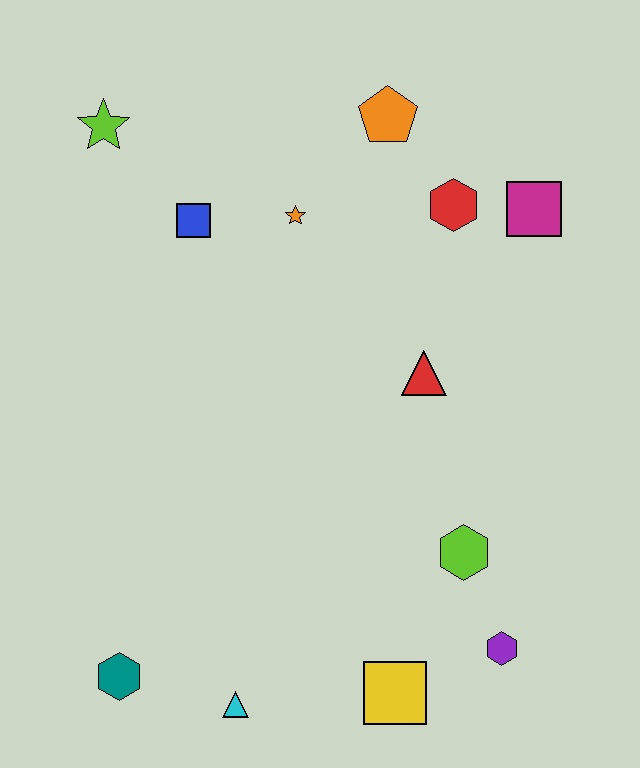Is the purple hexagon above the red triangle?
No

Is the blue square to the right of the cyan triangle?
No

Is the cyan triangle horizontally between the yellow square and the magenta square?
No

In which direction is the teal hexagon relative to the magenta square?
The teal hexagon is below the magenta square.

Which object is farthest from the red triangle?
The teal hexagon is farthest from the red triangle.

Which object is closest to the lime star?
The blue square is closest to the lime star.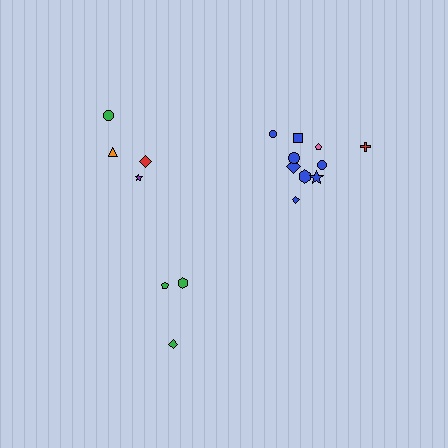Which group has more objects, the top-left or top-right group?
The top-right group.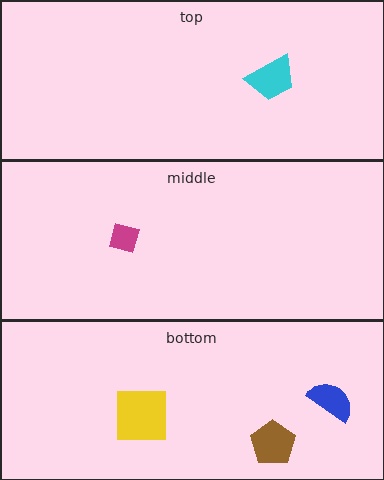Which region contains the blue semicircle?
The bottom region.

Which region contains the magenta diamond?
The middle region.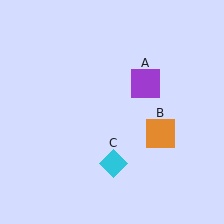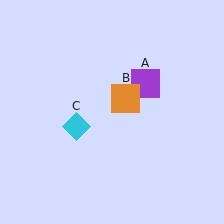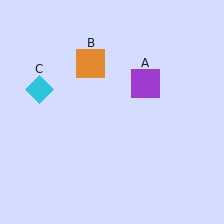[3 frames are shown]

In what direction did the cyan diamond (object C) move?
The cyan diamond (object C) moved up and to the left.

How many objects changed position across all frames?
2 objects changed position: orange square (object B), cyan diamond (object C).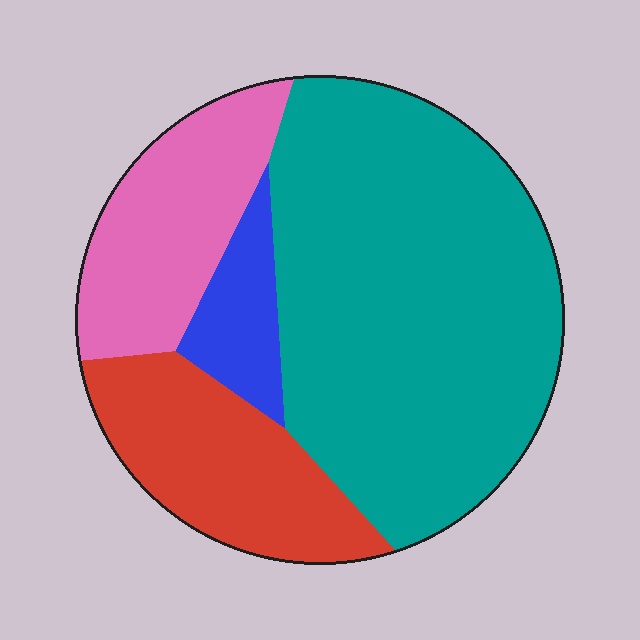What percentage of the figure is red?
Red covers 19% of the figure.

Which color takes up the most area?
Teal, at roughly 55%.